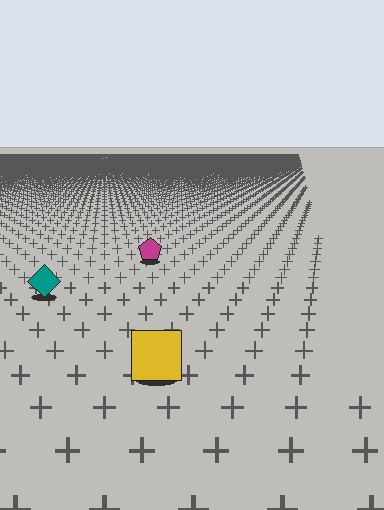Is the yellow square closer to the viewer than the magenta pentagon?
Yes. The yellow square is closer — you can tell from the texture gradient: the ground texture is coarser near it.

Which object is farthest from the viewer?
The magenta pentagon is farthest from the viewer. It appears smaller and the ground texture around it is denser.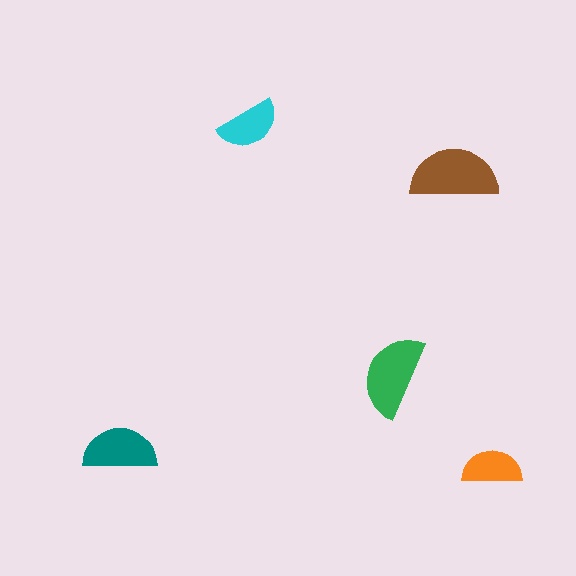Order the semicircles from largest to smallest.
the brown one, the green one, the teal one, the cyan one, the orange one.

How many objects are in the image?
There are 5 objects in the image.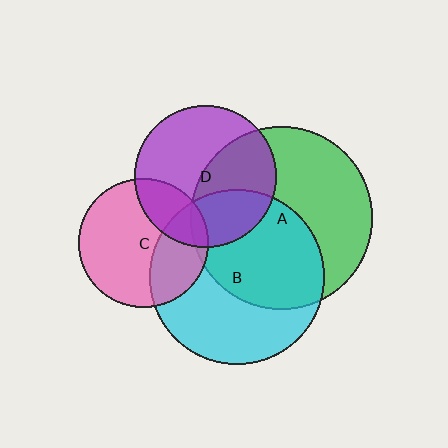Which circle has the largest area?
Circle A (green).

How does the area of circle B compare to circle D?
Approximately 1.5 times.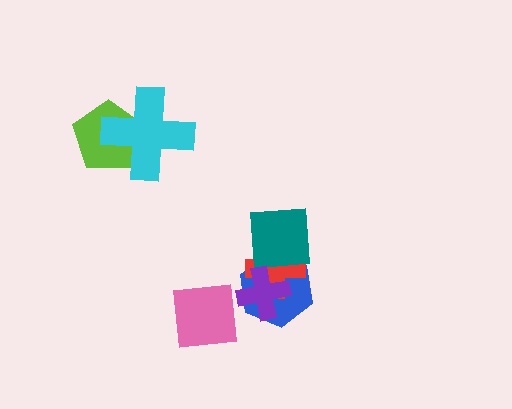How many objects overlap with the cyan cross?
1 object overlaps with the cyan cross.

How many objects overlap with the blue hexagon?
3 objects overlap with the blue hexagon.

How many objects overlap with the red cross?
3 objects overlap with the red cross.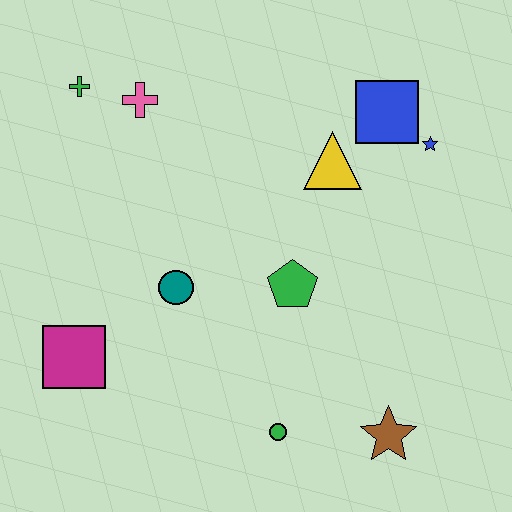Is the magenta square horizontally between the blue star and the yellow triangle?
No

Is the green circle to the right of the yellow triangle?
No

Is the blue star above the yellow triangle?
Yes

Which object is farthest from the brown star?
The green cross is farthest from the brown star.